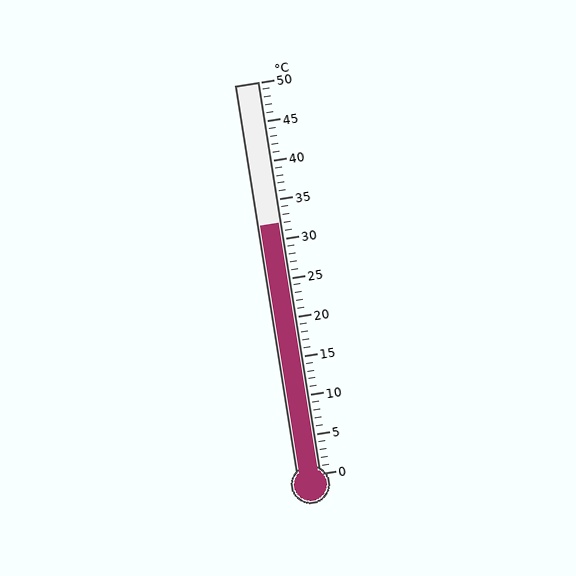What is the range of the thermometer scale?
The thermometer scale ranges from 0°C to 50°C.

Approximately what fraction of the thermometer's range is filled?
The thermometer is filled to approximately 65% of its range.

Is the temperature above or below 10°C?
The temperature is above 10°C.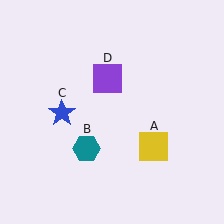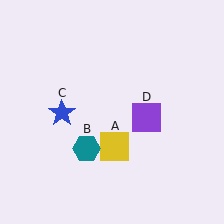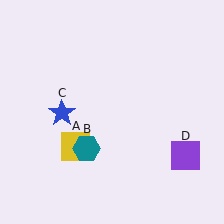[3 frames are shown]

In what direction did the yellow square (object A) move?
The yellow square (object A) moved left.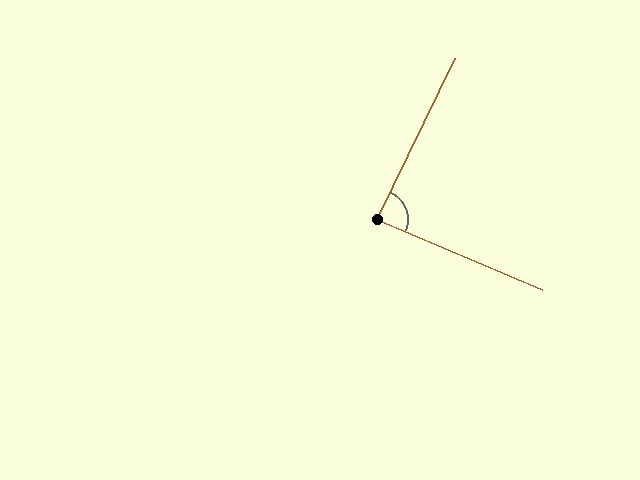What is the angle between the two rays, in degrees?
Approximately 87 degrees.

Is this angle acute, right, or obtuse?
It is approximately a right angle.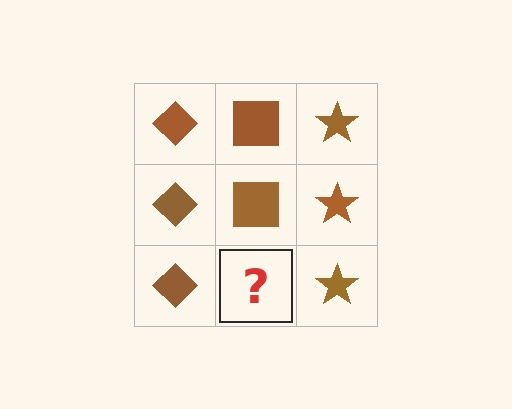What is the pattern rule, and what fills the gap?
The rule is that each column has a consistent shape. The gap should be filled with a brown square.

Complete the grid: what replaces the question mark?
The question mark should be replaced with a brown square.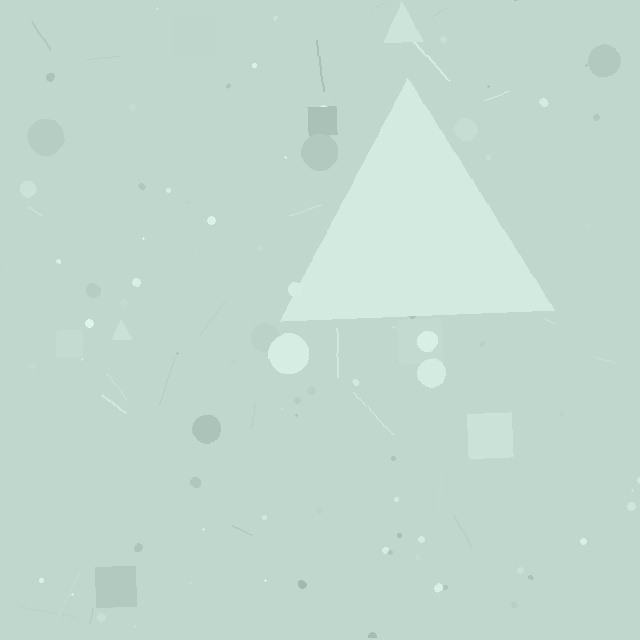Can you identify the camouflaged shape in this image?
The camouflaged shape is a triangle.